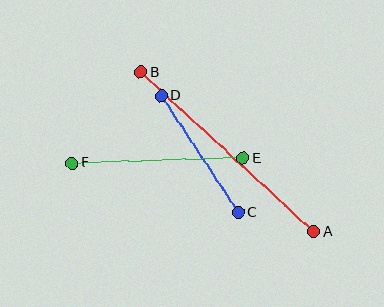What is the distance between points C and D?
The distance is approximately 140 pixels.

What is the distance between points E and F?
The distance is approximately 171 pixels.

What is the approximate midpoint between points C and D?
The midpoint is at approximately (200, 154) pixels.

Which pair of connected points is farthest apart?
Points A and B are farthest apart.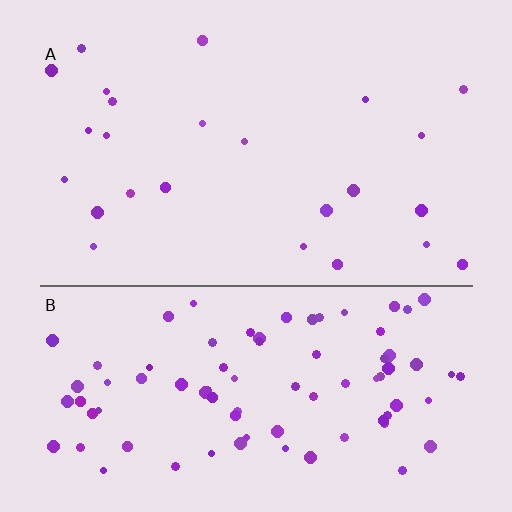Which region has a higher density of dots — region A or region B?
B (the bottom).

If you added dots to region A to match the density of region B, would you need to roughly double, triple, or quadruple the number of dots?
Approximately triple.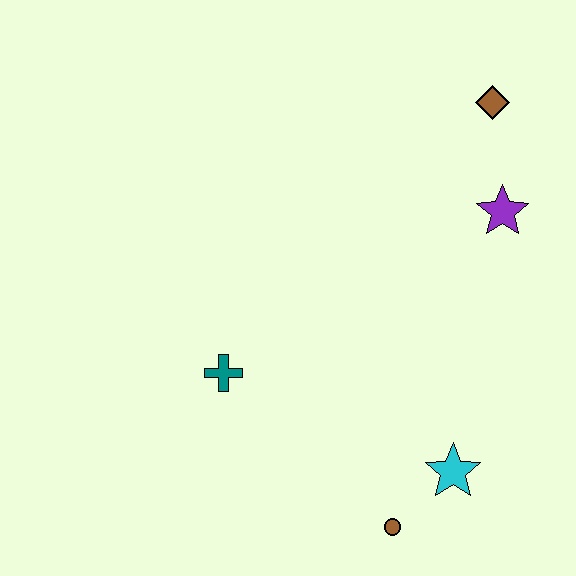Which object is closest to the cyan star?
The brown circle is closest to the cyan star.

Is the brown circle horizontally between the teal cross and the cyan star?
Yes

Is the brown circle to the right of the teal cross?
Yes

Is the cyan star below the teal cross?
Yes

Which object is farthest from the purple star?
The brown circle is farthest from the purple star.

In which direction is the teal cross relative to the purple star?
The teal cross is to the left of the purple star.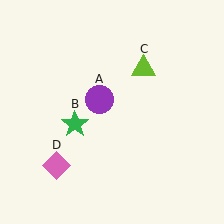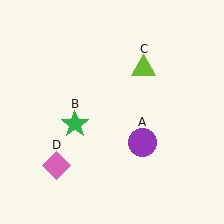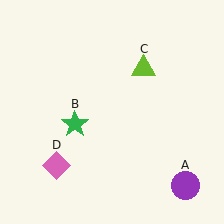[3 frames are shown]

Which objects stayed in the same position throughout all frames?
Green star (object B) and lime triangle (object C) and pink diamond (object D) remained stationary.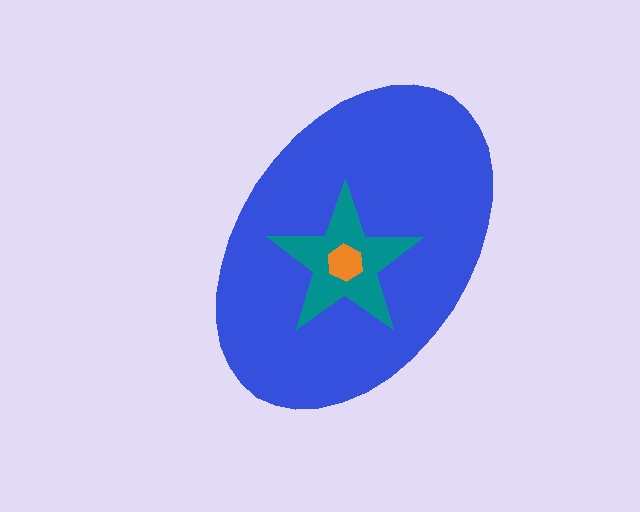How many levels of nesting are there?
3.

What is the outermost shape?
The blue ellipse.